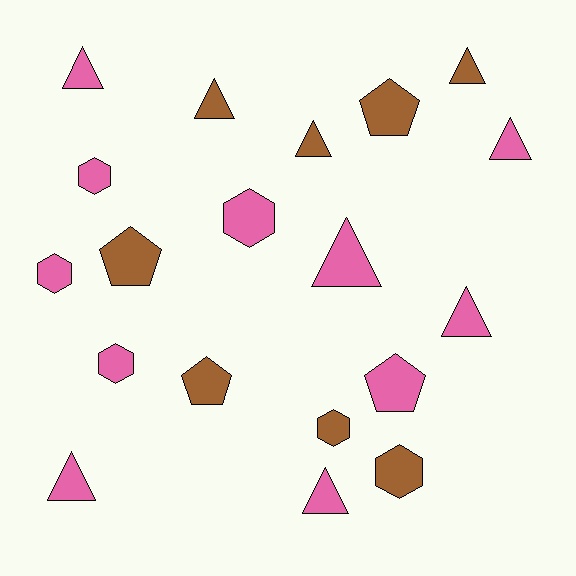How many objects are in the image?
There are 19 objects.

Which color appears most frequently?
Pink, with 11 objects.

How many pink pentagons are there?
There is 1 pink pentagon.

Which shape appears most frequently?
Triangle, with 9 objects.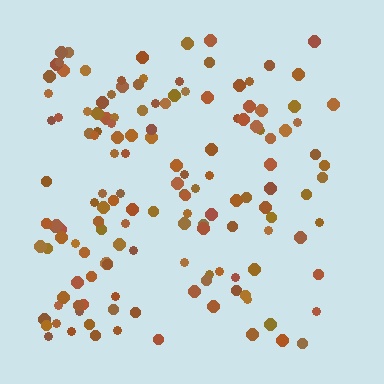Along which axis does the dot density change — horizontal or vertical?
Horizontal.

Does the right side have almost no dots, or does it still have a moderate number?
Still a moderate number, just noticeably fewer than the left.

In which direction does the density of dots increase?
From right to left, with the left side densest.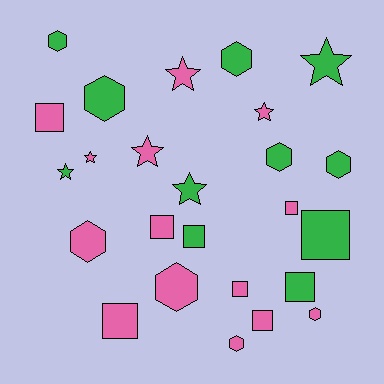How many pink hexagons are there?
There are 4 pink hexagons.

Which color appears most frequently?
Pink, with 14 objects.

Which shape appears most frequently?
Hexagon, with 9 objects.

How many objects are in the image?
There are 25 objects.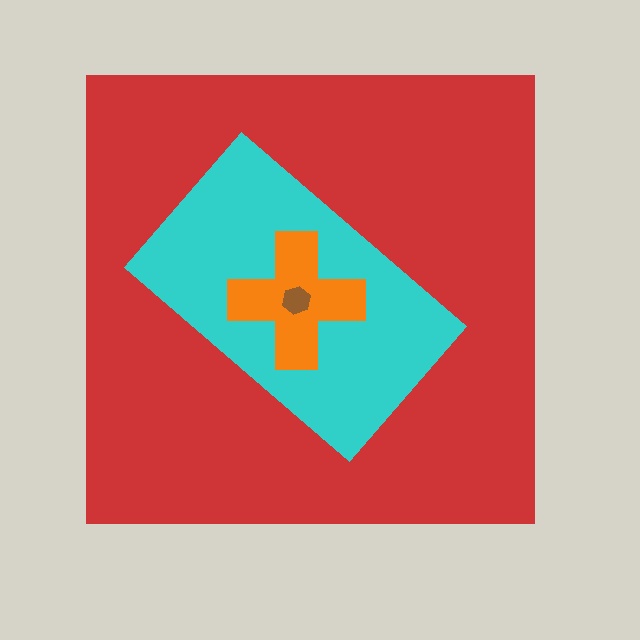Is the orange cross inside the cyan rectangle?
Yes.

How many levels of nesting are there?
4.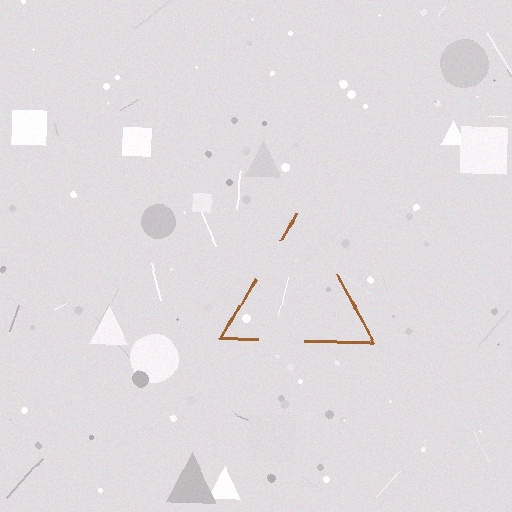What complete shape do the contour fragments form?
The contour fragments form a triangle.